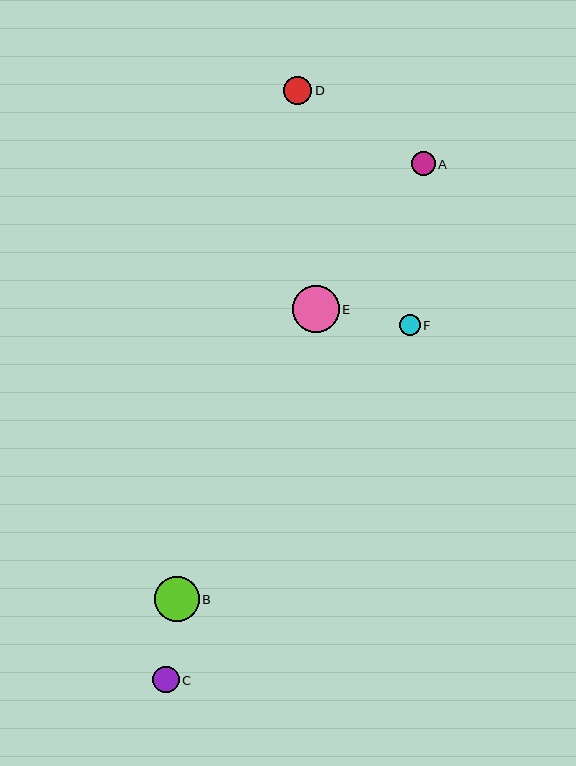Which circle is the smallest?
Circle F is the smallest with a size of approximately 21 pixels.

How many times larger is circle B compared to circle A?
Circle B is approximately 1.8 times the size of circle A.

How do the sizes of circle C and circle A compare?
Circle C and circle A are approximately the same size.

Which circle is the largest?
Circle E is the largest with a size of approximately 47 pixels.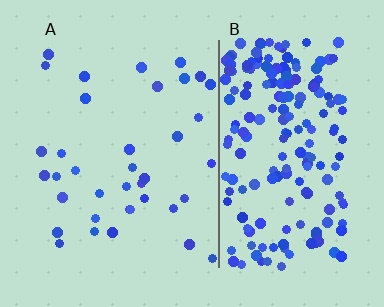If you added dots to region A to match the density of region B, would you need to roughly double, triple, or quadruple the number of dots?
Approximately quadruple.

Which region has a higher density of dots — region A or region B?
B (the right).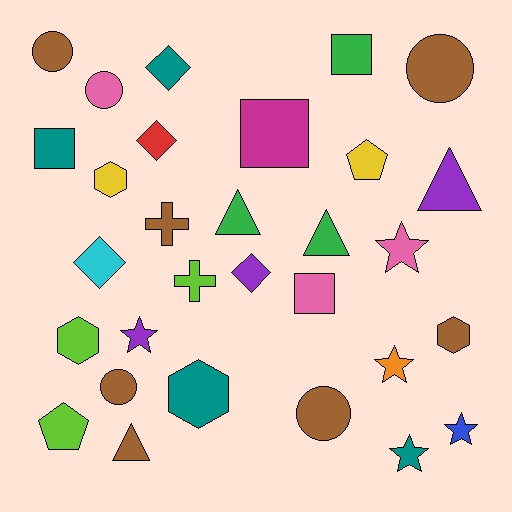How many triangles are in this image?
There are 4 triangles.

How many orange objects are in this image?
There is 1 orange object.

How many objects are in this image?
There are 30 objects.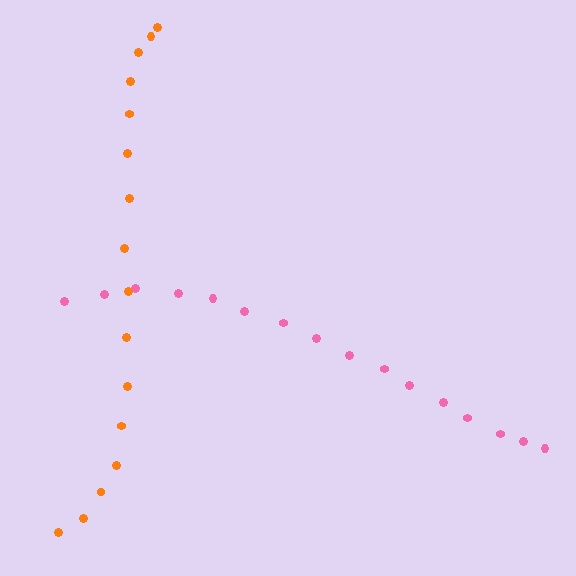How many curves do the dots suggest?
There are 2 distinct paths.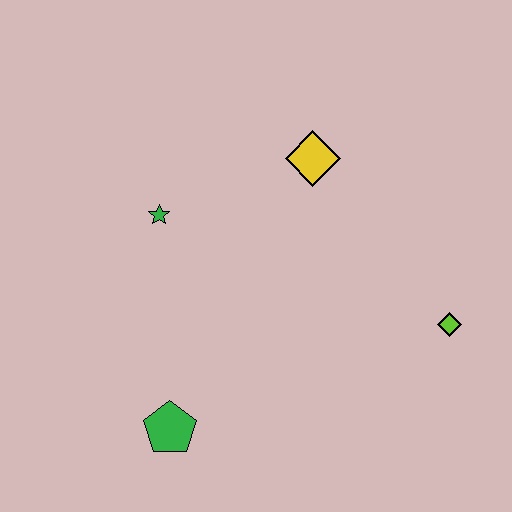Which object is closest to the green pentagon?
The green star is closest to the green pentagon.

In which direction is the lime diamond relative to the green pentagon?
The lime diamond is to the right of the green pentagon.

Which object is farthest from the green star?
The lime diamond is farthest from the green star.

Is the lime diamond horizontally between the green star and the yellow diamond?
No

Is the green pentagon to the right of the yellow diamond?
No